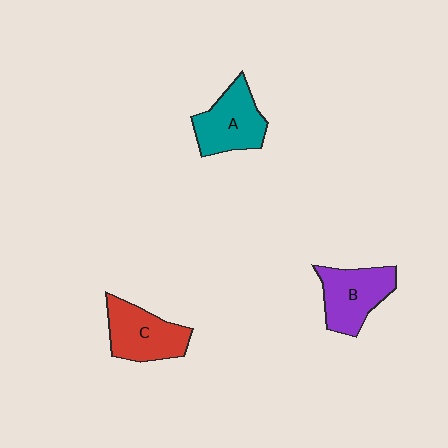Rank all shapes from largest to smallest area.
From largest to smallest: B (purple), C (red), A (teal).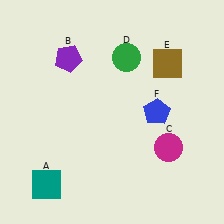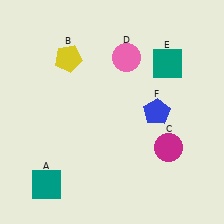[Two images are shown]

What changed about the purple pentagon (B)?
In Image 1, B is purple. In Image 2, it changed to yellow.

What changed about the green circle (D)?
In Image 1, D is green. In Image 2, it changed to pink.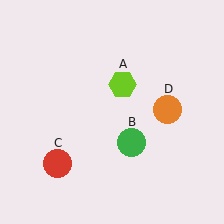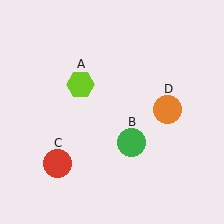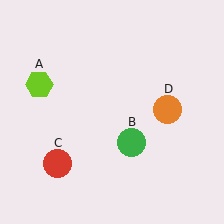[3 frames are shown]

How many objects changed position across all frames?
1 object changed position: lime hexagon (object A).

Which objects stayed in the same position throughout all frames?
Green circle (object B) and red circle (object C) and orange circle (object D) remained stationary.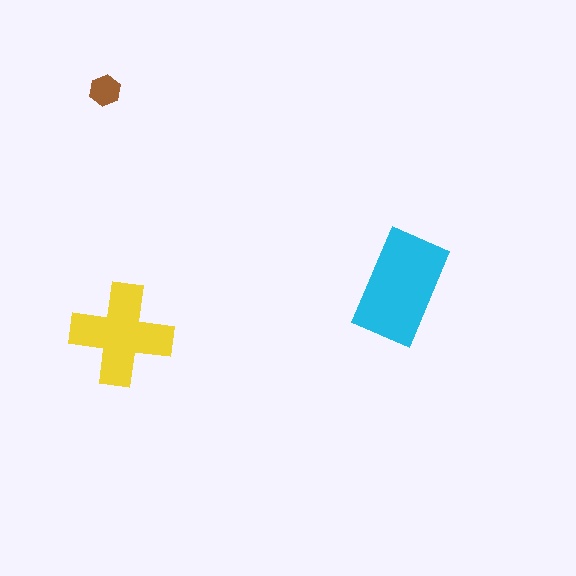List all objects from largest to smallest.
The cyan rectangle, the yellow cross, the brown hexagon.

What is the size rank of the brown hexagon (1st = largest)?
3rd.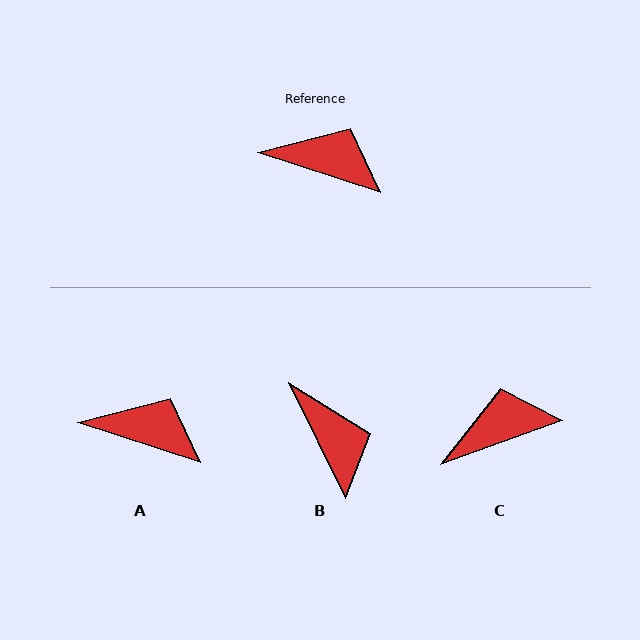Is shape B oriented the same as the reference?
No, it is off by about 46 degrees.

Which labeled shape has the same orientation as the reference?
A.